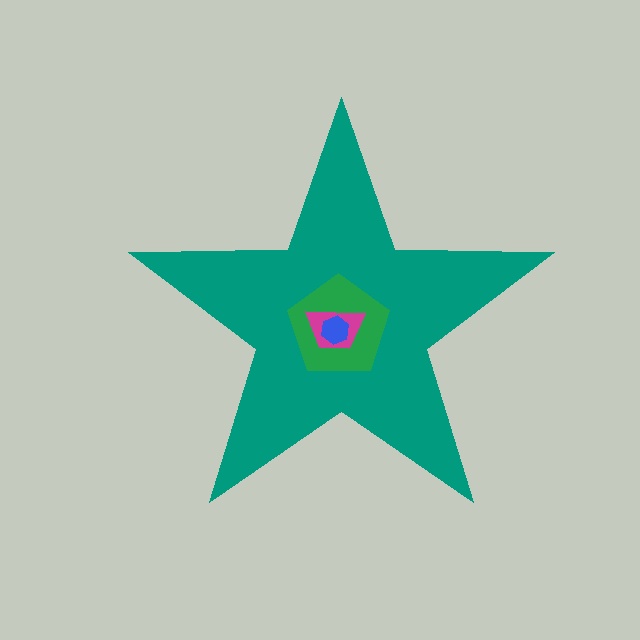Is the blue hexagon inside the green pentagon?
Yes.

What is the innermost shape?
The blue hexagon.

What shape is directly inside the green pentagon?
The magenta trapezoid.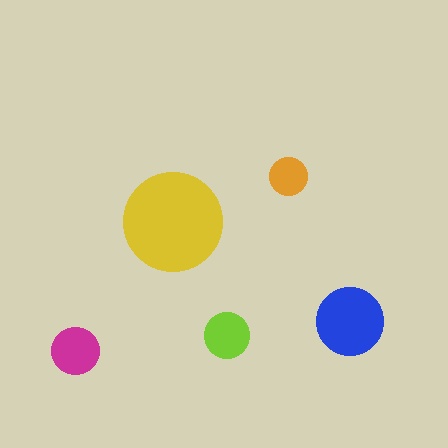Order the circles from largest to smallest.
the yellow one, the blue one, the magenta one, the lime one, the orange one.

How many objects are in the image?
There are 5 objects in the image.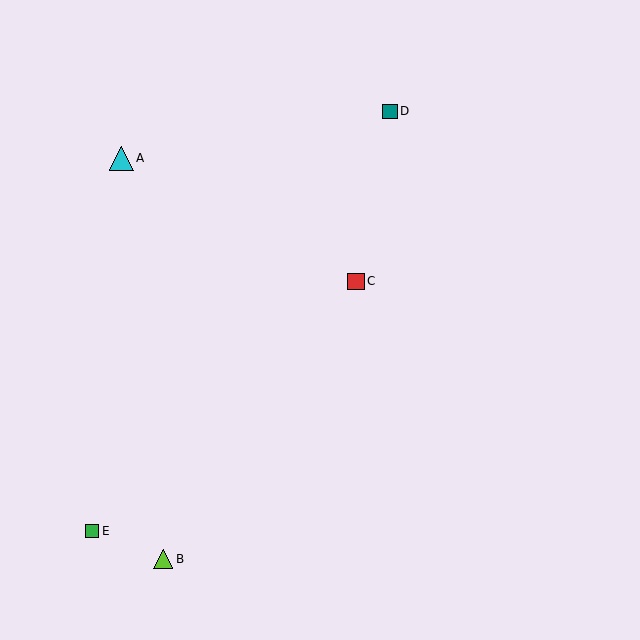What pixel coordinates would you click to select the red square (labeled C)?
Click at (356, 281) to select the red square C.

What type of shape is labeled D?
Shape D is a teal square.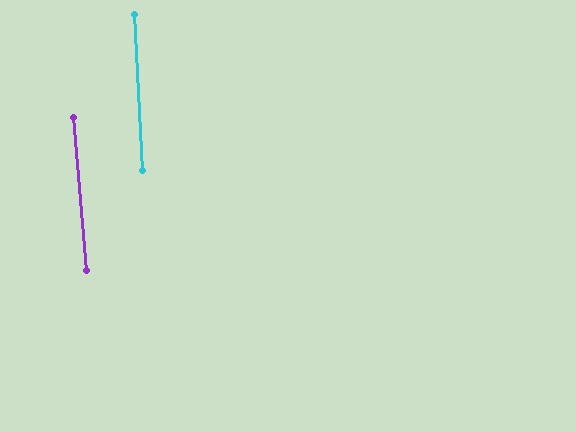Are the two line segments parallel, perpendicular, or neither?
Parallel — their directions differ by only 1.7°.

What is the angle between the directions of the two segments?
Approximately 2 degrees.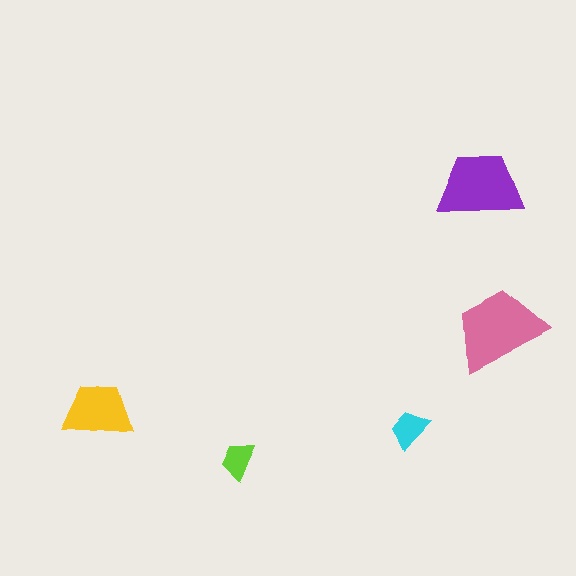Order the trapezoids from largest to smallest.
the pink one, the purple one, the yellow one, the cyan one, the lime one.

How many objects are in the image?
There are 5 objects in the image.